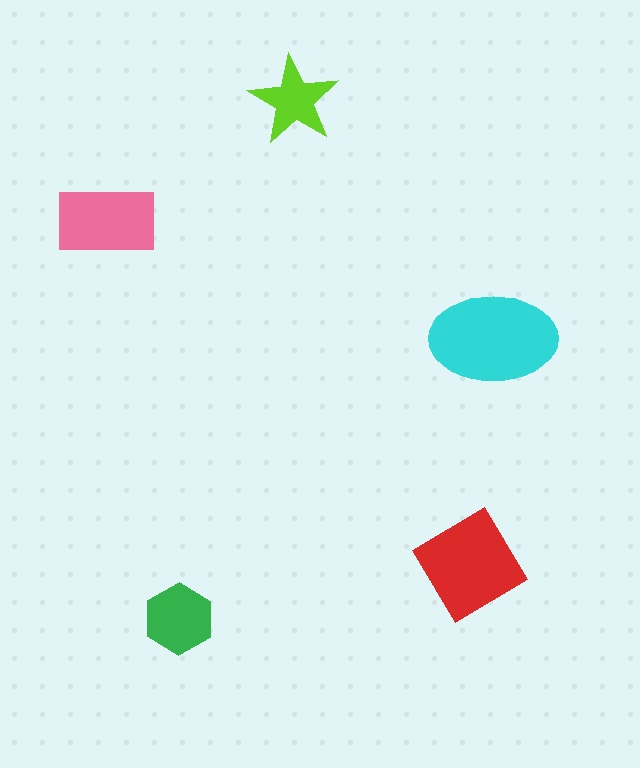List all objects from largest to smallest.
The cyan ellipse, the red diamond, the pink rectangle, the green hexagon, the lime star.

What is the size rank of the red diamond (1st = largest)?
2nd.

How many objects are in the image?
There are 5 objects in the image.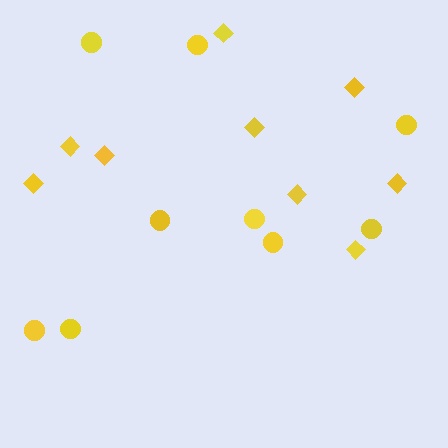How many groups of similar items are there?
There are 2 groups: one group of circles (9) and one group of diamonds (9).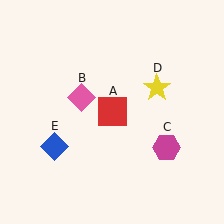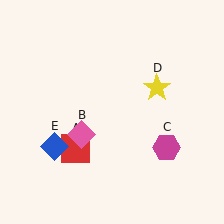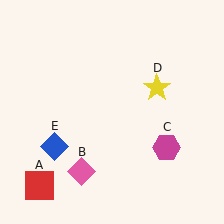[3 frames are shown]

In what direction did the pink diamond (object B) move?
The pink diamond (object B) moved down.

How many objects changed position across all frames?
2 objects changed position: red square (object A), pink diamond (object B).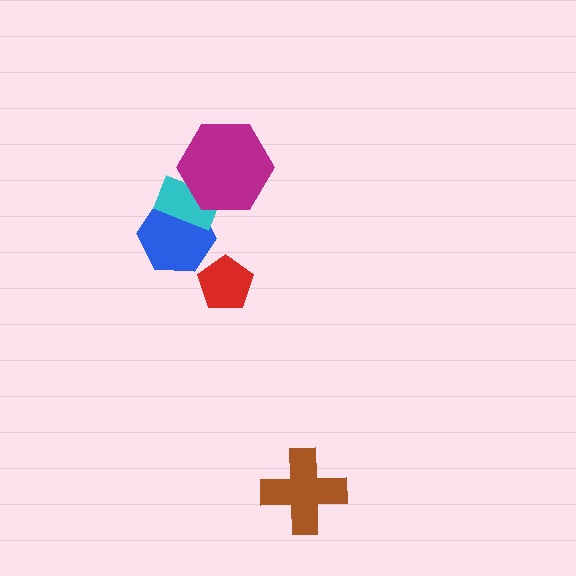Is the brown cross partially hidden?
No, no other shape covers it.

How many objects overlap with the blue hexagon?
1 object overlaps with the blue hexagon.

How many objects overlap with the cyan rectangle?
2 objects overlap with the cyan rectangle.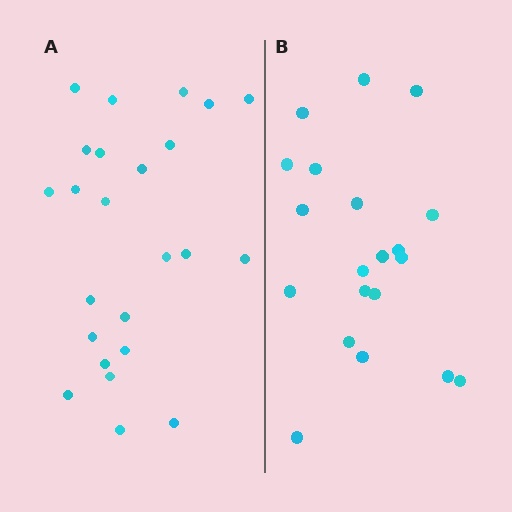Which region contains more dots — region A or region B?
Region A (the left region) has more dots.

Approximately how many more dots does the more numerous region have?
Region A has about 4 more dots than region B.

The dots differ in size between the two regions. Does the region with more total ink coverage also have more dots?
No. Region B has more total ink coverage because its dots are larger, but region A actually contains more individual dots. Total area can be misleading — the number of items is what matters here.